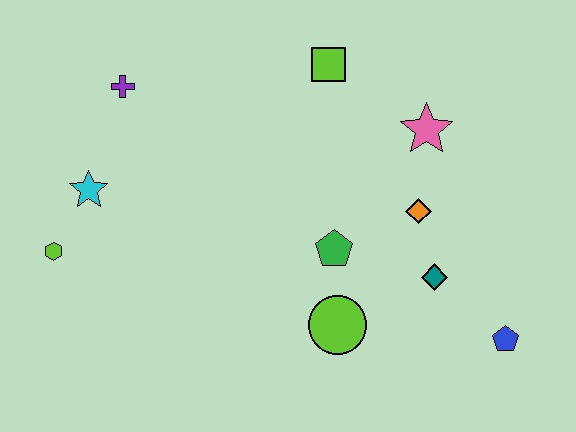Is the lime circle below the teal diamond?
Yes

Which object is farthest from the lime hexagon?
The blue pentagon is farthest from the lime hexagon.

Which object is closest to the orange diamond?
The teal diamond is closest to the orange diamond.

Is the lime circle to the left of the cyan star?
No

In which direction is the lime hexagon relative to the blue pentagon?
The lime hexagon is to the left of the blue pentagon.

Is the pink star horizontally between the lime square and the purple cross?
No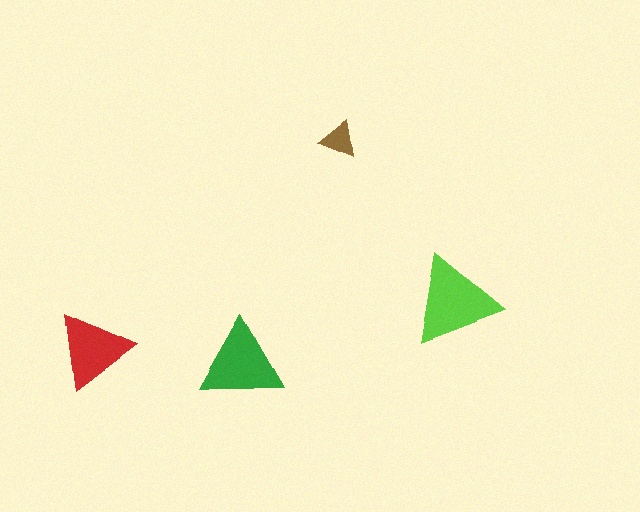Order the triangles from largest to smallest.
the lime one, the green one, the red one, the brown one.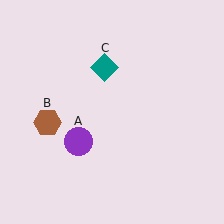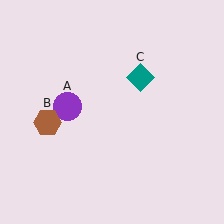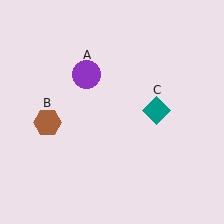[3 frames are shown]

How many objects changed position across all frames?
2 objects changed position: purple circle (object A), teal diamond (object C).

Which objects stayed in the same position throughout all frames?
Brown hexagon (object B) remained stationary.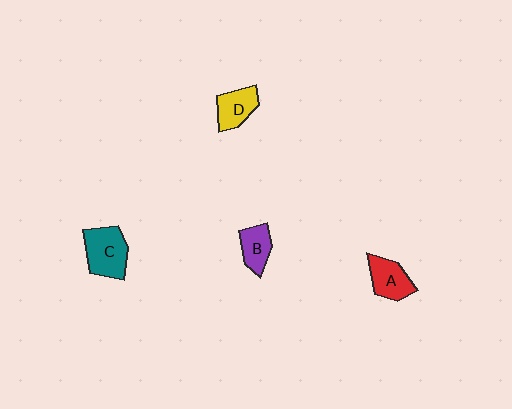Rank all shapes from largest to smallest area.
From largest to smallest: C (teal), A (red), D (yellow), B (purple).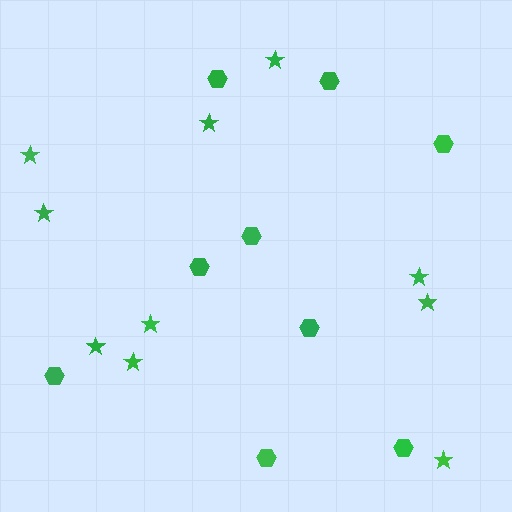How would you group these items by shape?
There are 2 groups: one group of stars (10) and one group of hexagons (9).